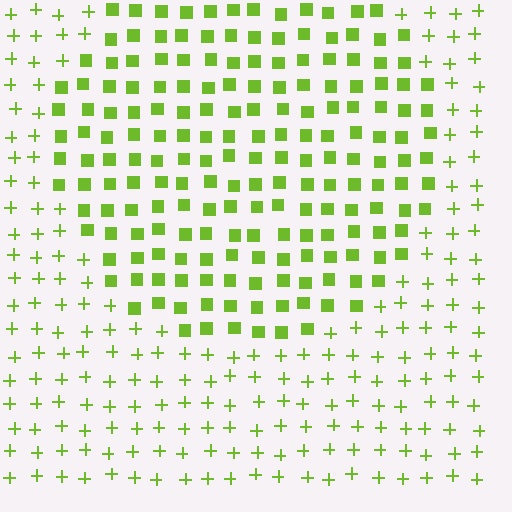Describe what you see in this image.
The image is filled with small lime elements arranged in a uniform grid. A circle-shaped region contains squares, while the surrounding area contains plus signs. The boundary is defined purely by the change in element shape.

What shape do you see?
I see a circle.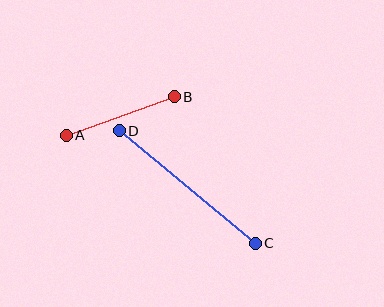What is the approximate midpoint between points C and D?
The midpoint is at approximately (187, 187) pixels.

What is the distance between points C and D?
The distance is approximately 177 pixels.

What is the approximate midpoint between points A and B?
The midpoint is at approximately (120, 116) pixels.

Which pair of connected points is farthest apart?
Points C and D are farthest apart.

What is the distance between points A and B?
The distance is approximately 115 pixels.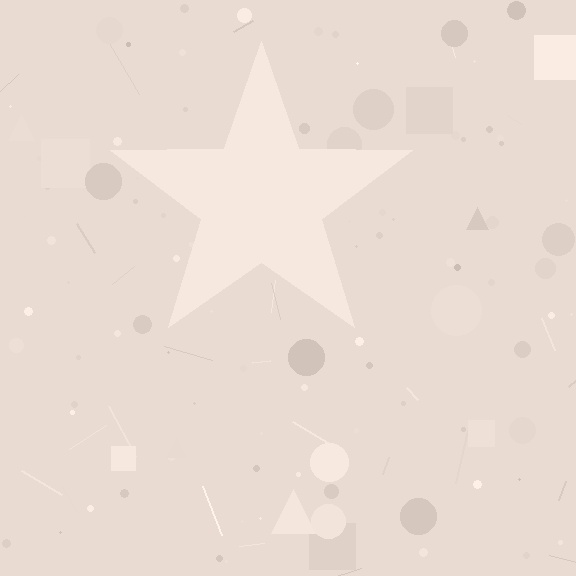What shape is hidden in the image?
A star is hidden in the image.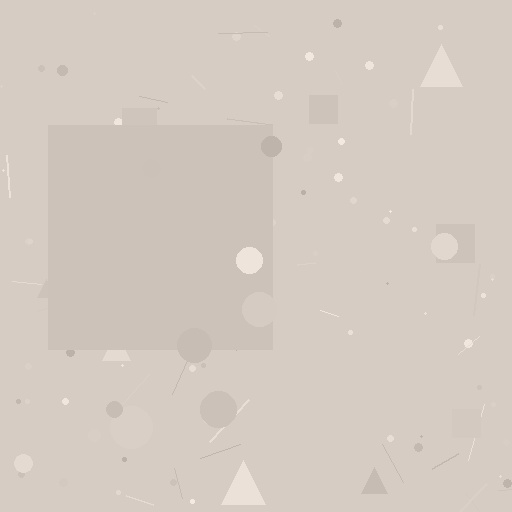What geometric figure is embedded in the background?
A square is embedded in the background.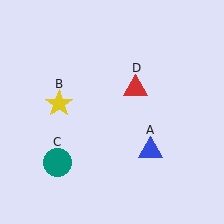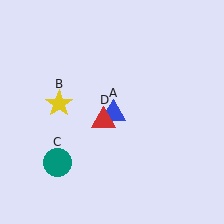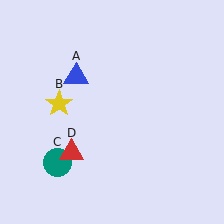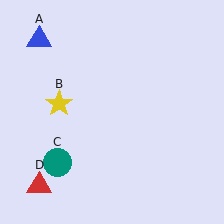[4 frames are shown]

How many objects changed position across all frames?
2 objects changed position: blue triangle (object A), red triangle (object D).